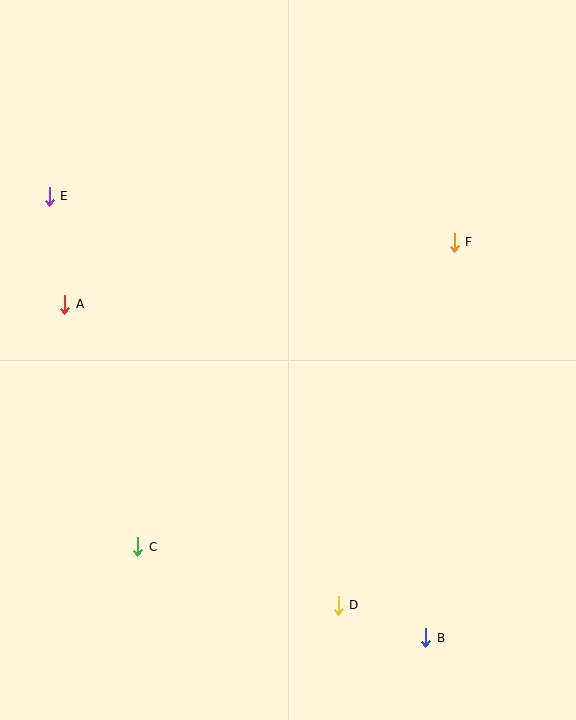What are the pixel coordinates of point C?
Point C is at (138, 547).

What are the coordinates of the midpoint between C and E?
The midpoint between C and E is at (94, 371).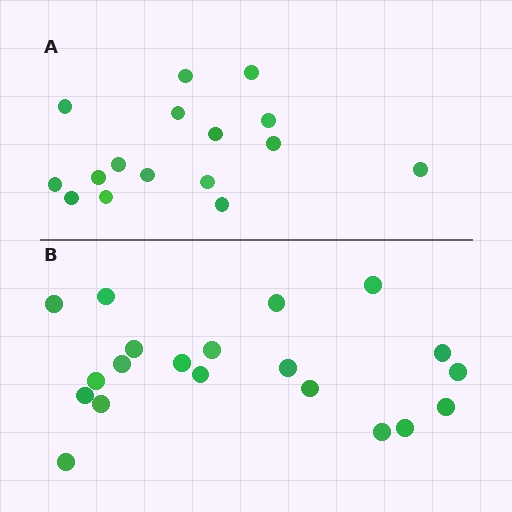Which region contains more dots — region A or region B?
Region B (the bottom region) has more dots.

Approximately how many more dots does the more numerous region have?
Region B has about 4 more dots than region A.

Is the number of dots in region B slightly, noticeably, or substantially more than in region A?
Region B has noticeably more, but not dramatically so. The ratio is roughly 1.2 to 1.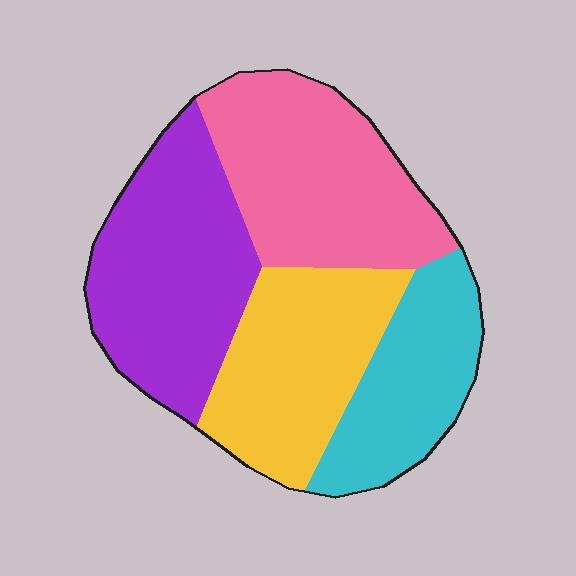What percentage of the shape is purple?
Purple takes up about one quarter (1/4) of the shape.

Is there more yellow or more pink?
Pink.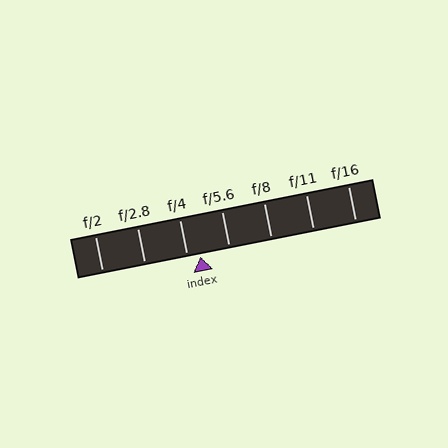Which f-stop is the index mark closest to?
The index mark is closest to f/4.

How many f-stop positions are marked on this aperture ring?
There are 7 f-stop positions marked.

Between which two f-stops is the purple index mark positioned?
The index mark is between f/4 and f/5.6.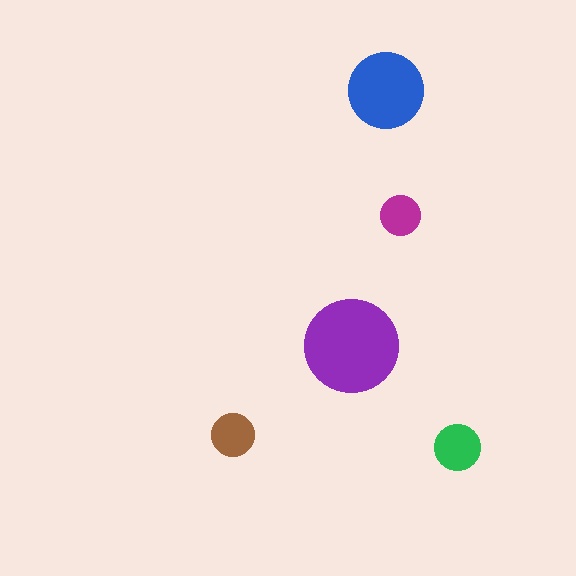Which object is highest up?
The blue circle is topmost.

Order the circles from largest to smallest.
the purple one, the blue one, the green one, the brown one, the magenta one.